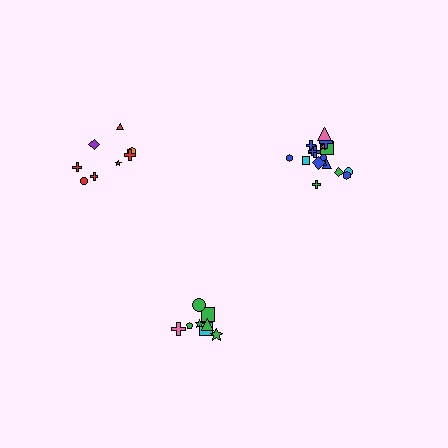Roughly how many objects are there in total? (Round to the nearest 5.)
Roughly 35 objects in total.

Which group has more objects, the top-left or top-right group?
The top-right group.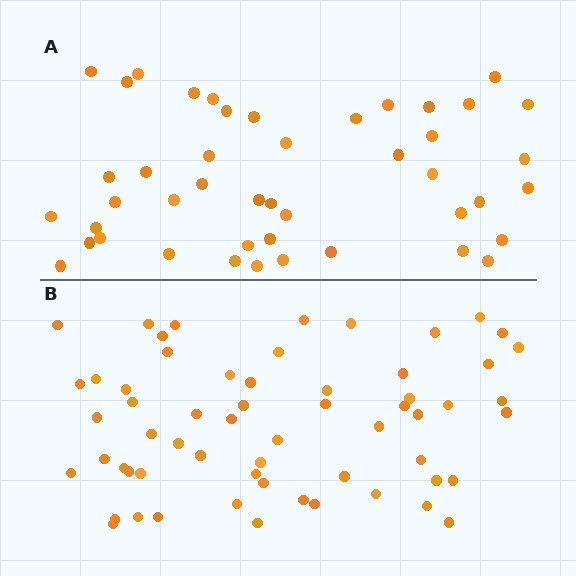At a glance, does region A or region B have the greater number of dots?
Region B (the bottom region) has more dots.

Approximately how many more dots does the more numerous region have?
Region B has approximately 15 more dots than region A.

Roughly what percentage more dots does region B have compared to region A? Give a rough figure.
About 35% more.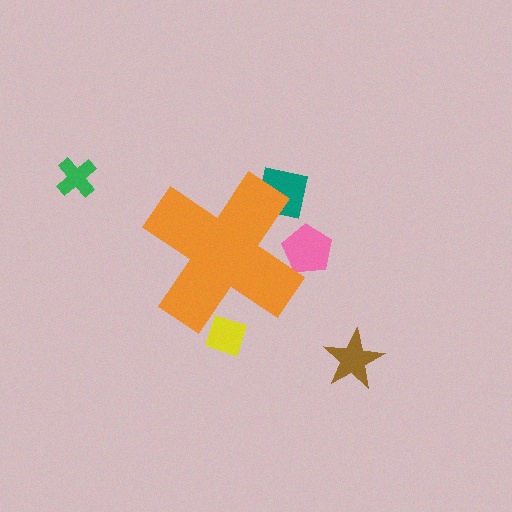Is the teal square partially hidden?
Yes, the teal square is partially hidden behind the orange cross.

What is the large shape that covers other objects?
An orange cross.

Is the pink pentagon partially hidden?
Yes, the pink pentagon is partially hidden behind the orange cross.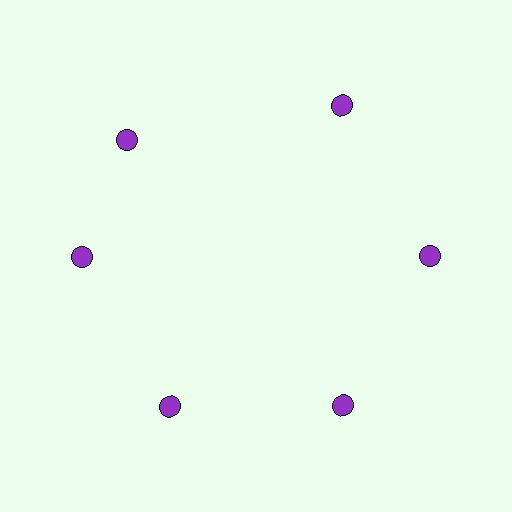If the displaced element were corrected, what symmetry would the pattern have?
It would have 6-fold rotational symmetry — the pattern would map onto itself every 60 degrees.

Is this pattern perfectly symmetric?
No. The 6 purple circles are arranged in a ring, but one element near the 11 o'clock position is rotated out of alignment along the ring, breaking the 6-fold rotational symmetry.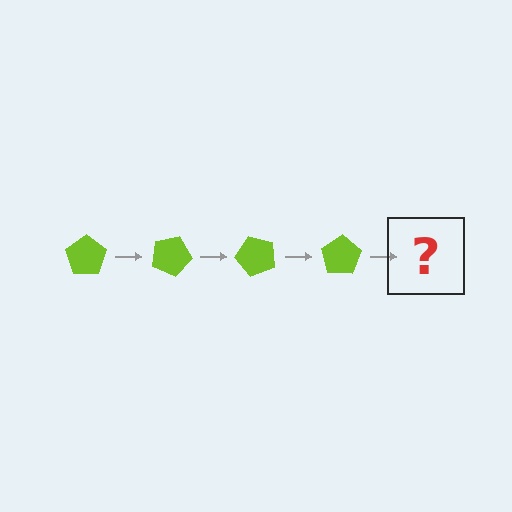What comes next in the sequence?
The next element should be a lime pentagon rotated 100 degrees.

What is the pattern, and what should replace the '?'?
The pattern is that the pentagon rotates 25 degrees each step. The '?' should be a lime pentagon rotated 100 degrees.